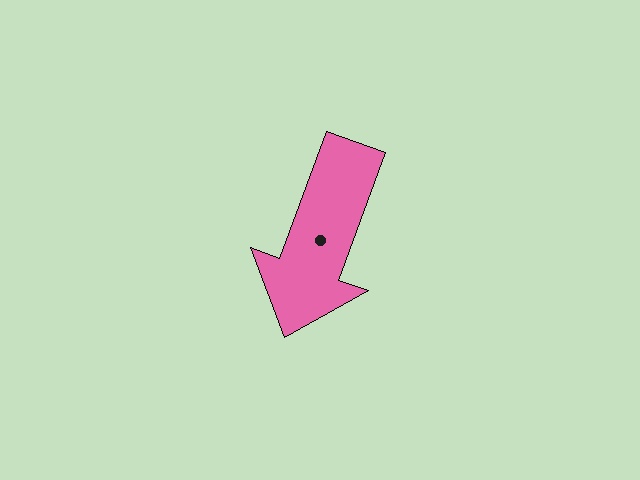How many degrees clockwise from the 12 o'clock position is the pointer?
Approximately 200 degrees.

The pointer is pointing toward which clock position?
Roughly 7 o'clock.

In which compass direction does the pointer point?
South.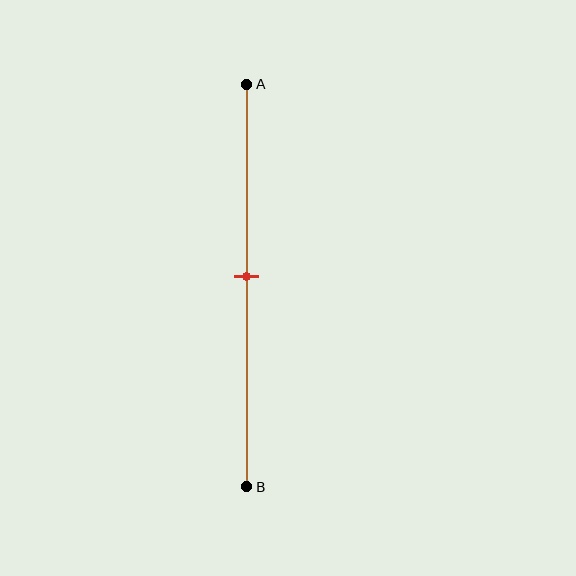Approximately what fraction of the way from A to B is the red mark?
The red mark is approximately 50% of the way from A to B.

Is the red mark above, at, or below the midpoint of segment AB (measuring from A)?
The red mark is approximately at the midpoint of segment AB.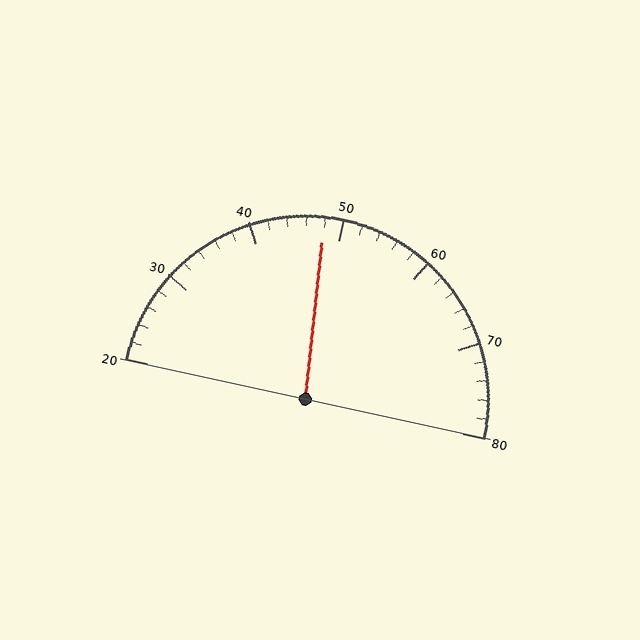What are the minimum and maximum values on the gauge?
The gauge ranges from 20 to 80.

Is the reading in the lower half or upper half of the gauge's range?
The reading is in the lower half of the range (20 to 80).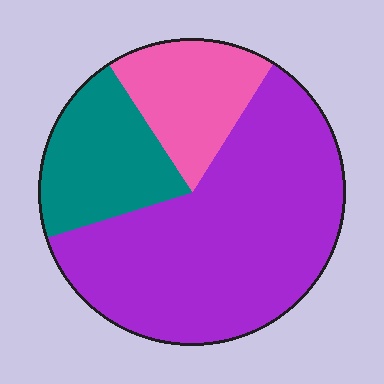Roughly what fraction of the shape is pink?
Pink takes up about one sixth (1/6) of the shape.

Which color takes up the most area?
Purple, at roughly 60%.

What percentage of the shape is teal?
Teal takes up about one fifth (1/5) of the shape.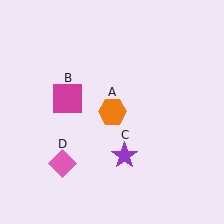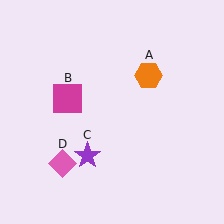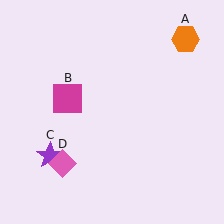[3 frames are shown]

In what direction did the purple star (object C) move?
The purple star (object C) moved left.